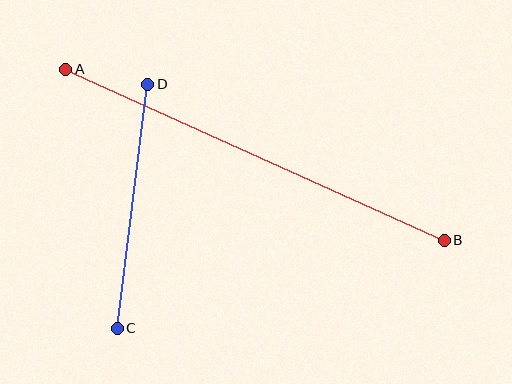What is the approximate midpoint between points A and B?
The midpoint is at approximately (255, 155) pixels.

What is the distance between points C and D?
The distance is approximately 246 pixels.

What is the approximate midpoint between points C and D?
The midpoint is at approximately (132, 206) pixels.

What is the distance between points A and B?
The distance is approximately 415 pixels.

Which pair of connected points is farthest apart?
Points A and B are farthest apart.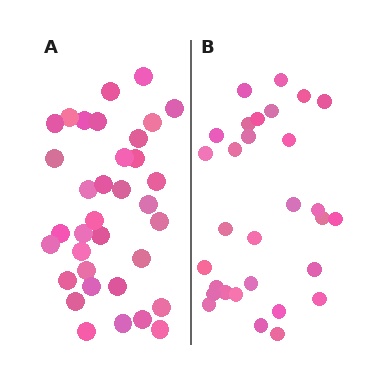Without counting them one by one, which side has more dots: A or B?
Region A (the left region) has more dots.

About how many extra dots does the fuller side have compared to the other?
Region A has about 5 more dots than region B.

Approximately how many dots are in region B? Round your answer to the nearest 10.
About 30 dots.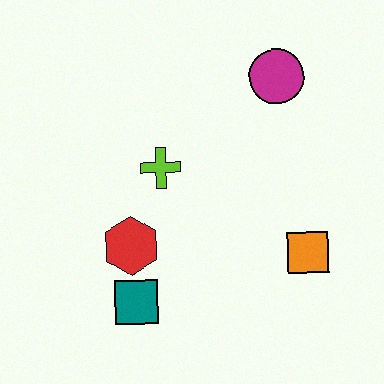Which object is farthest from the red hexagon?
The magenta circle is farthest from the red hexagon.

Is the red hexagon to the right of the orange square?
No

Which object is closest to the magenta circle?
The lime cross is closest to the magenta circle.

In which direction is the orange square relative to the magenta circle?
The orange square is below the magenta circle.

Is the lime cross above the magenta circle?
No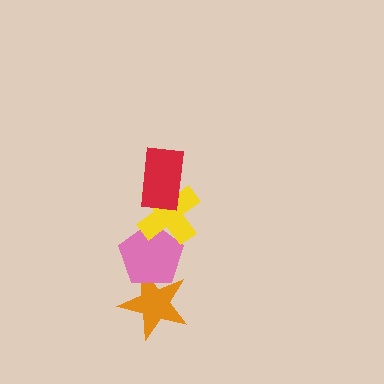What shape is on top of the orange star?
The pink pentagon is on top of the orange star.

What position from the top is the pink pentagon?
The pink pentagon is 3rd from the top.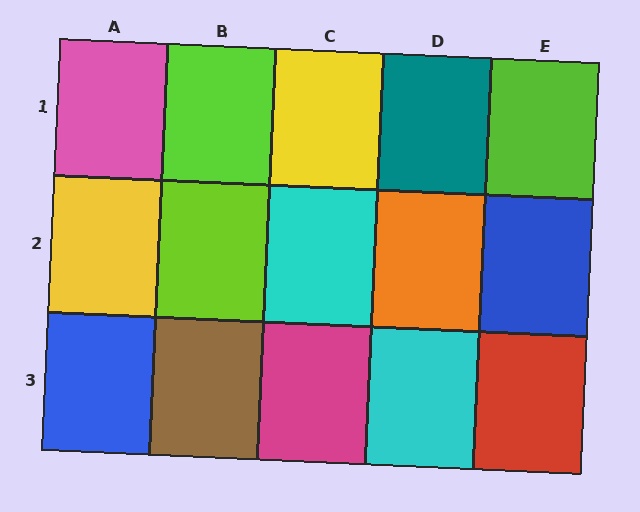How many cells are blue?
2 cells are blue.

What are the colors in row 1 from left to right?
Pink, lime, yellow, teal, lime.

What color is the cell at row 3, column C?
Magenta.